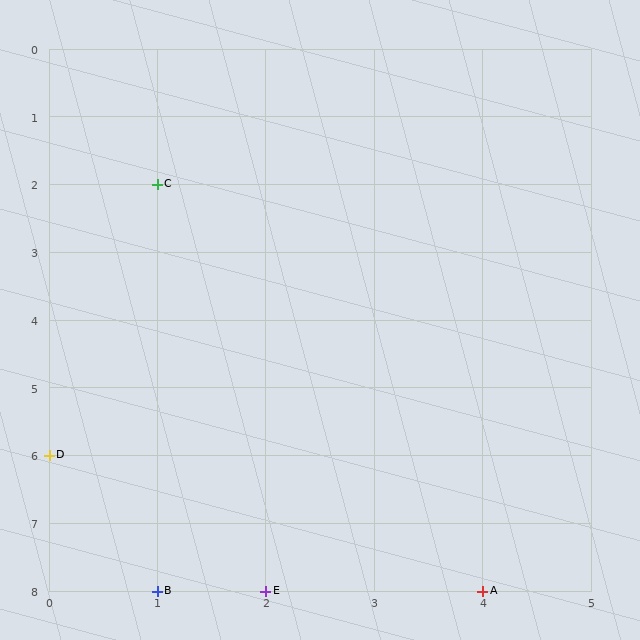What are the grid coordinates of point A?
Point A is at grid coordinates (4, 8).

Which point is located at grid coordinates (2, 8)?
Point E is at (2, 8).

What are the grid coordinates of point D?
Point D is at grid coordinates (0, 6).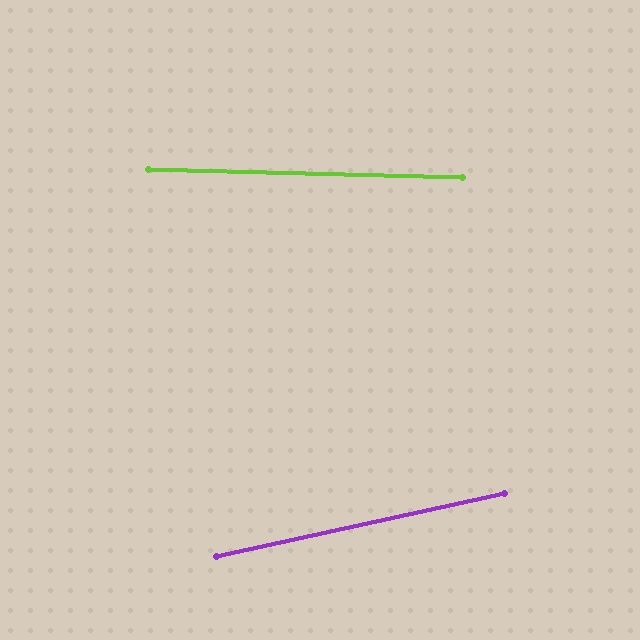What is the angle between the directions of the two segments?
Approximately 14 degrees.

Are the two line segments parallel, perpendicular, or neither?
Neither parallel nor perpendicular — they differ by about 14°.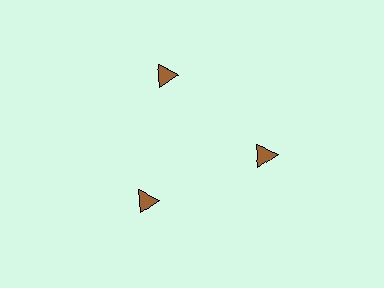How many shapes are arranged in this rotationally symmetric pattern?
There are 3 shapes, arranged in 3 groups of 1.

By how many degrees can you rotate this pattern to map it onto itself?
The pattern maps onto itself every 120 degrees of rotation.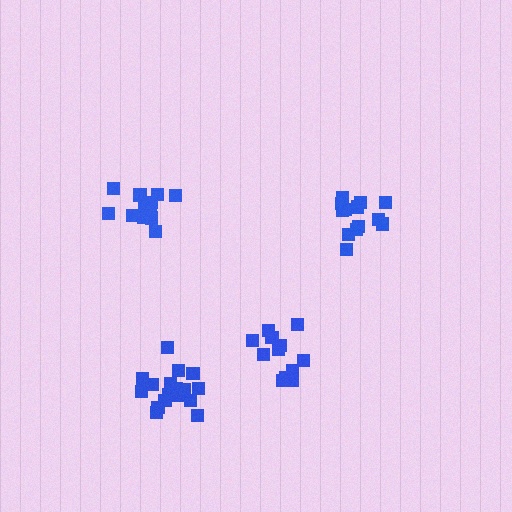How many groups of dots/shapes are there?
There are 4 groups.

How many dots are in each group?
Group 1: 13 dots, Group 2: 18 dots, Group 3: 13 dots, Group 4: 12 dots (56 total).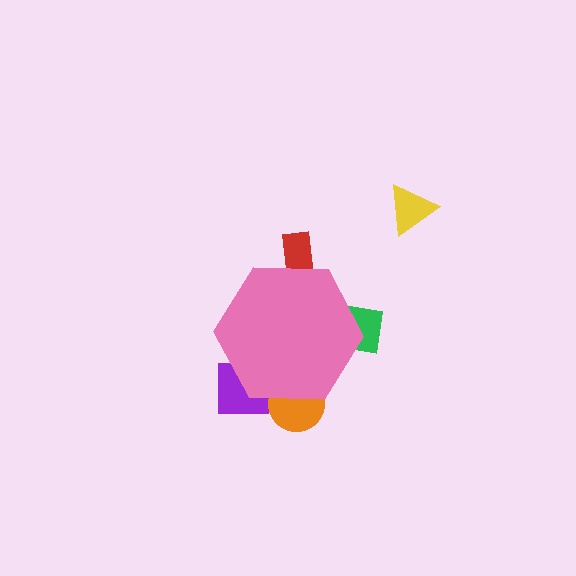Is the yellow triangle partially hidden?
No, the yellow triangle is fully visible.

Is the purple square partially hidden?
Yes, the purple square is partially hidden behind the pink hexagon.